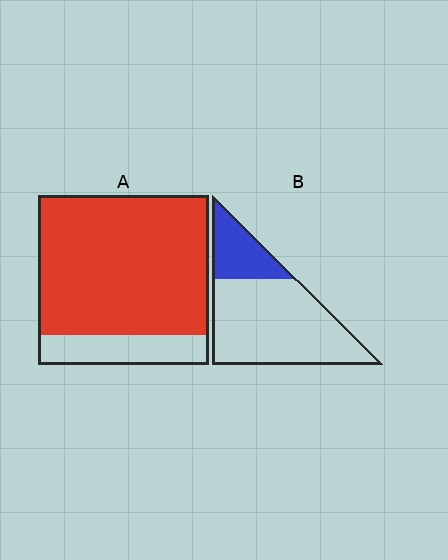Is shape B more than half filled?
No.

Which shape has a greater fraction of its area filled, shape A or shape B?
Shape A.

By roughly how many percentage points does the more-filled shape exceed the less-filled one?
By roughly 60 percentage points (A over B).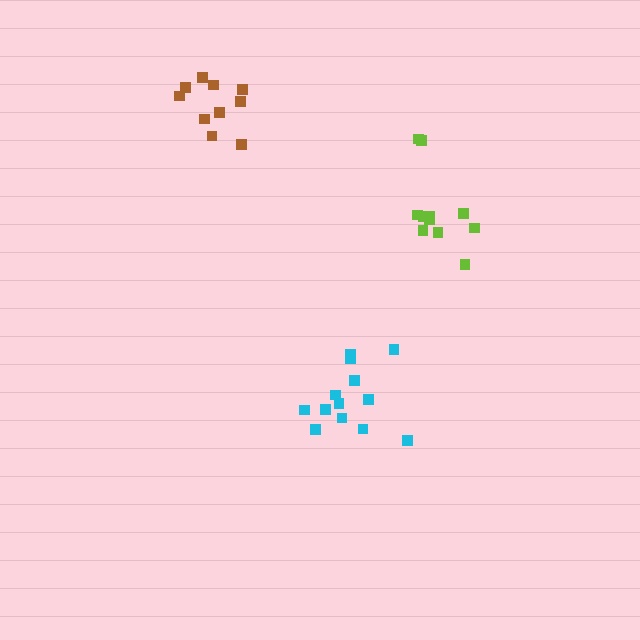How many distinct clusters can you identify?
There are 3 distinct clusters.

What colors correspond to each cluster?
The clusters are colored: brown, lime, cyan.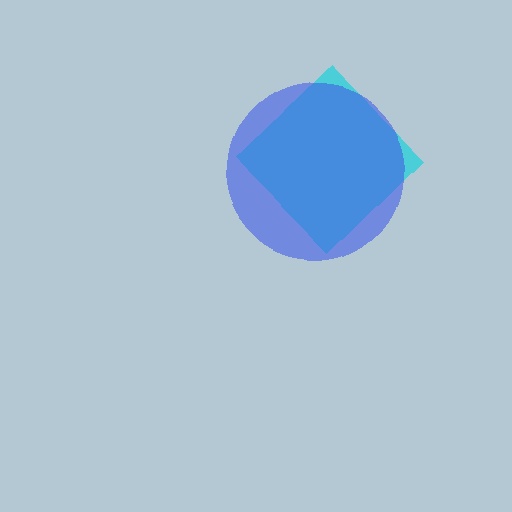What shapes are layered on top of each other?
The layered shapes are: a cyan diamond, a blue circle.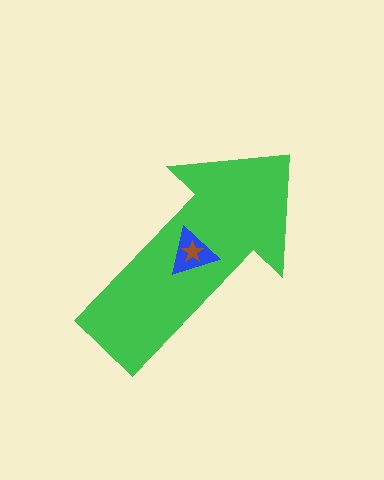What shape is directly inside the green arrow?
The blue triangle.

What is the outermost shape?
The green arrow.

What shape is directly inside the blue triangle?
The brown star.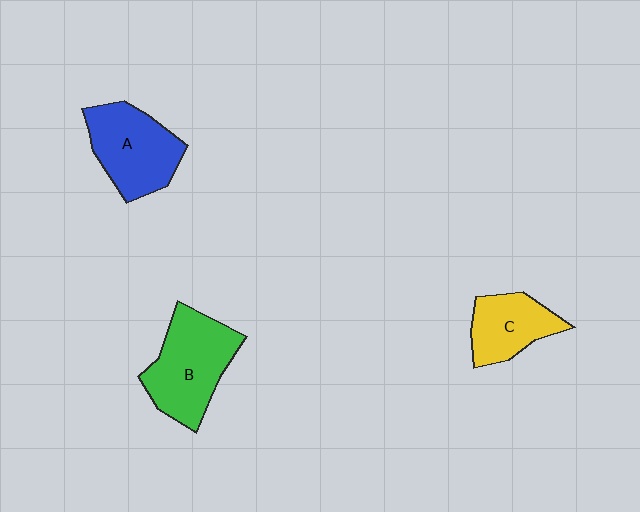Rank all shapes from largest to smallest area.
From largest to smallest: B (green), A (blue), C (yellow).